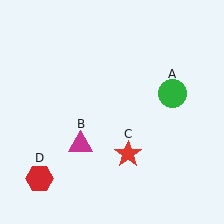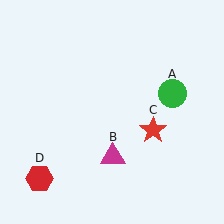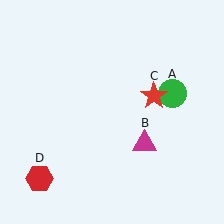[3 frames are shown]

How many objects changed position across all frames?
2 objects changed position: magenta triangle (object B), red star (object C).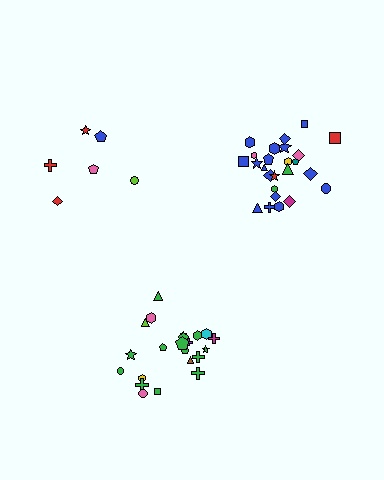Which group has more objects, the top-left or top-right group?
The top-right group.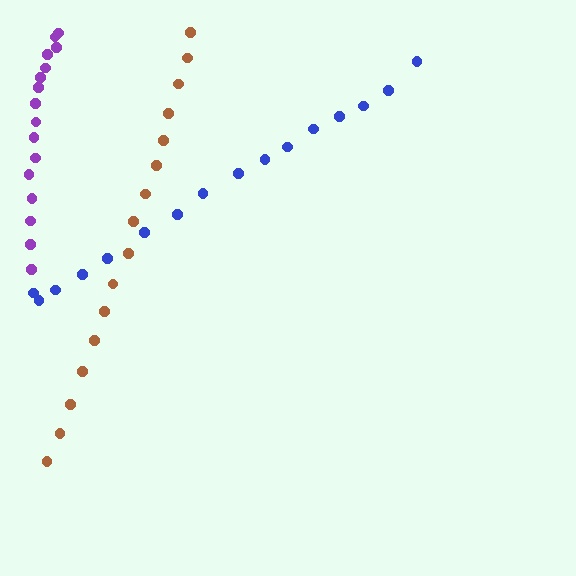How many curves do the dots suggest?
There are 3 distinct paths.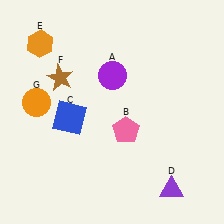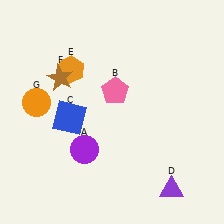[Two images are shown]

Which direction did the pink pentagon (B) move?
The pink pentagon (B) moved up.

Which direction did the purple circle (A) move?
The purple circle (A) moved down.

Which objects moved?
The objects that moved are: the purple circle (A), the pink pentagon (B), the orange hexagon (E).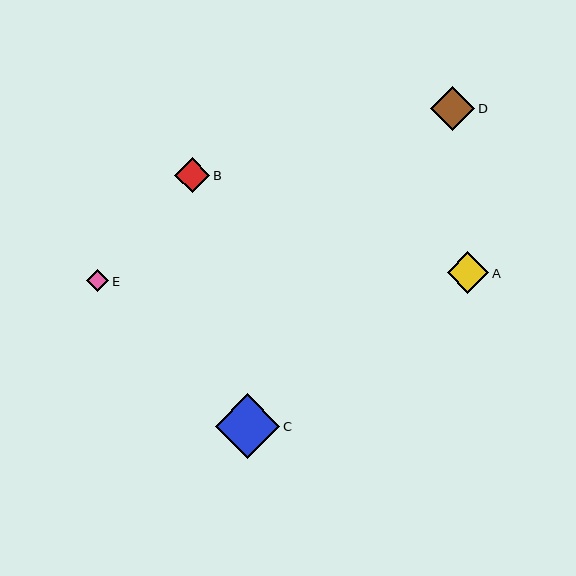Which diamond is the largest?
Diamond C is the largest with a size of approximately 65 pixels.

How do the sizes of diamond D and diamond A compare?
Diamond D and diamond A are approximately the same size.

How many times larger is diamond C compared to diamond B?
Diamond C is approximately 1.8 times the size of diamond B.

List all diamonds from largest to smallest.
From largest to smallest: C, D, A, B, E.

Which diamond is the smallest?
Diamond E is the smallest with a size of approximately 22 pixels.